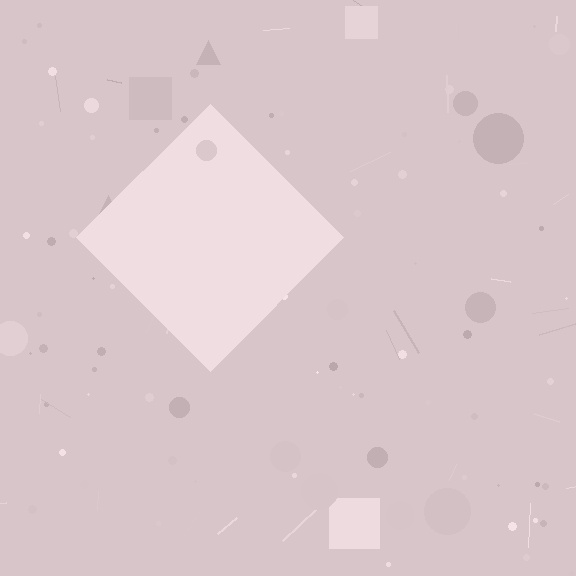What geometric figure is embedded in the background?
A diamond is embedded in the background.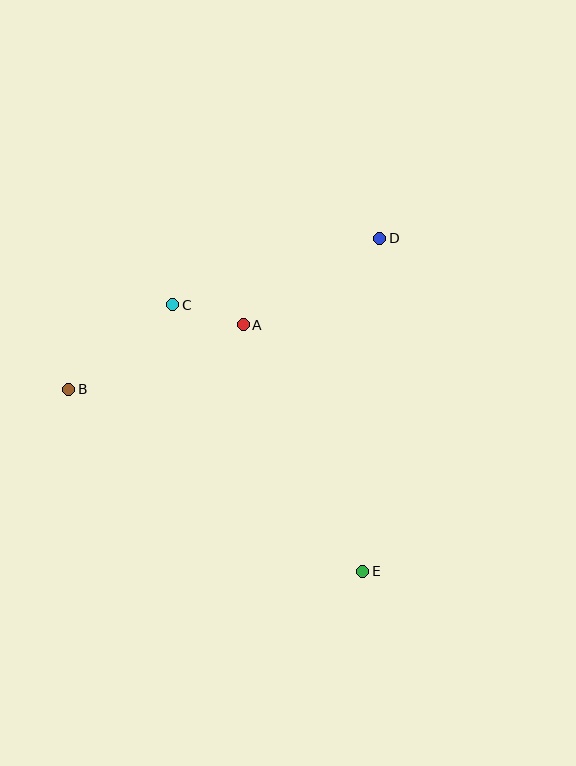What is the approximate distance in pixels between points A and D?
The distance between A and D is approximately 162 pixels.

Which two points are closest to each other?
Points A and C are closest to each other.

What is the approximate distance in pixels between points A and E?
The distance between A and E is approximately 274 pixels.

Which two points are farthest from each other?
Points B and E are farthest from each other.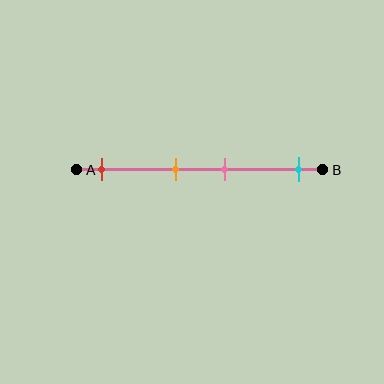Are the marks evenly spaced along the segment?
No, the marks are not evenly spaced.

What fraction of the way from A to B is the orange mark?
The orange mark is approximately 40% (0.4) of the way from A to B.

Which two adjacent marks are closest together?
The orange and pink marks are the closest adjacent pair.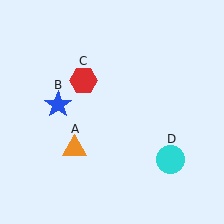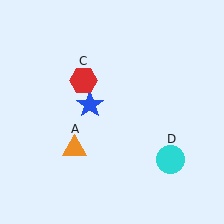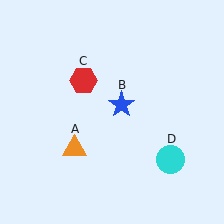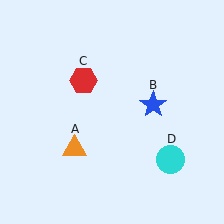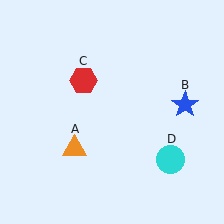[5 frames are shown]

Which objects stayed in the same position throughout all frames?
Orange triangle (object A) and red hexagon (object C) and cyan circle (object D) remained stationary.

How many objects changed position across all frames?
1 object changed position: blue star (object B).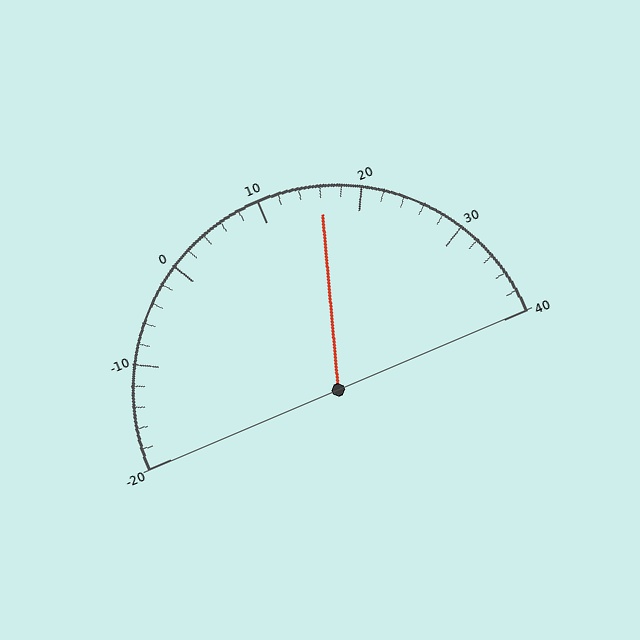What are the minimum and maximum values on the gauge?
The gauge ranges from -20 to 40.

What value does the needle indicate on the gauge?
The needle indicates approximately 16.